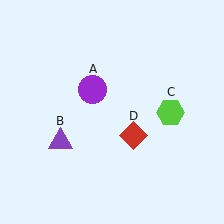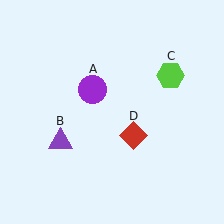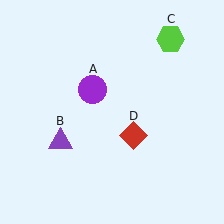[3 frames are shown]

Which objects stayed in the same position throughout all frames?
Purple circle (object A) and purple triangle (object B) and red diamond (object D) remained stationary.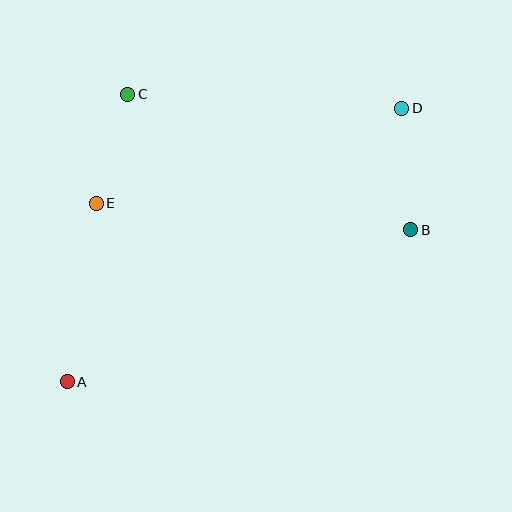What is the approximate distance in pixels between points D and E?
The distance between D and E is approximately 320 pixels.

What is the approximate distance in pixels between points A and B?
The distance between A and B is approximately 376 pixels.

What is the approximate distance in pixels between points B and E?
The distance between B and E is approximately 315 pixels.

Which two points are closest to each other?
Points C and E are closest to each other.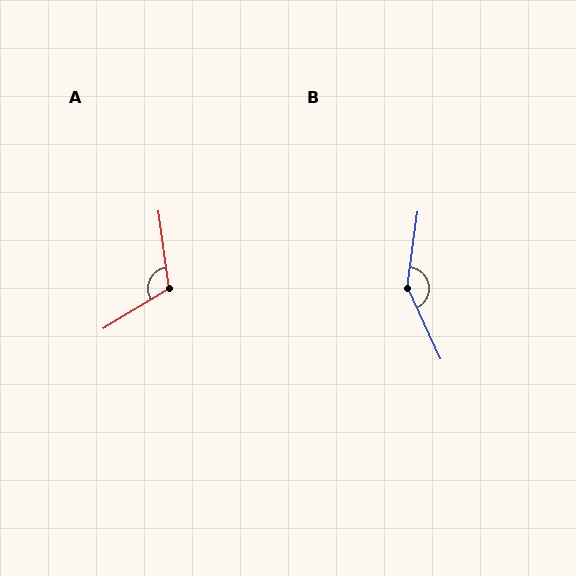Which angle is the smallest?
A, at approximately 114 degrees.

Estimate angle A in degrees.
Approximately 114 degrees.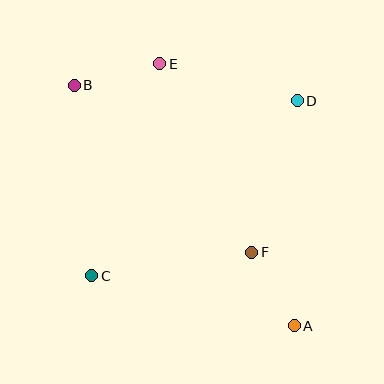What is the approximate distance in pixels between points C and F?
The distance between C and F is approximately 162 pixels.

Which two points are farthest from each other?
Points A and B are farthest from each other.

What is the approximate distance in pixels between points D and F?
The distance between D and F is approximately 158 pixels.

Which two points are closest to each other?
Points A and F are closest to each other.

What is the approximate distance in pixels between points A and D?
The distance between A and D is approximately 225 pixels.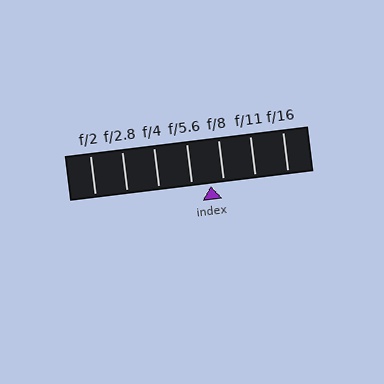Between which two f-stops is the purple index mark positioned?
The index mark is between f/5.6 and f/8.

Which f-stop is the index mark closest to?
The index mark is closest to f/8.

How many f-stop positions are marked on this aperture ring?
There are 7 f-stop positions marked.